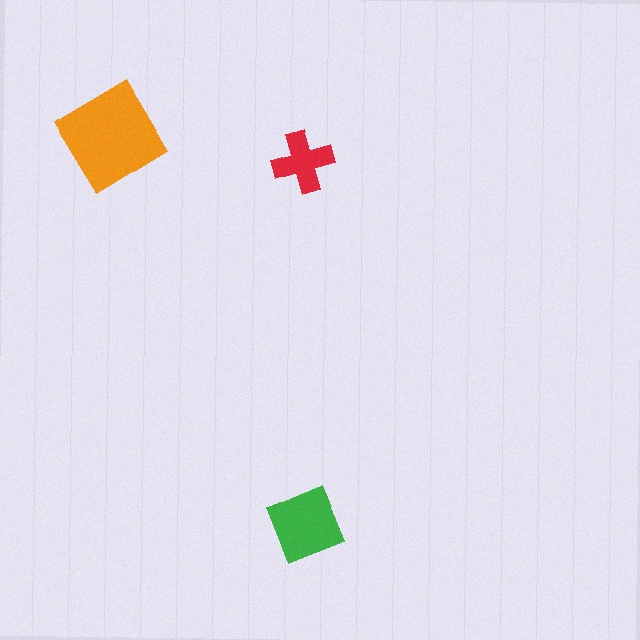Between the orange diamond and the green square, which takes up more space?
The orange diamond.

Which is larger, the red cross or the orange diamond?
The orange diamond.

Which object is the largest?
The orange diamond.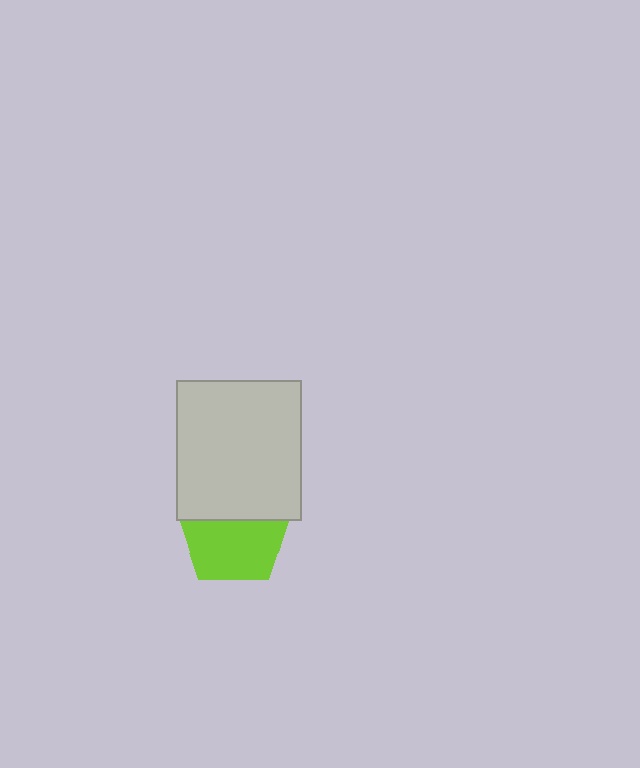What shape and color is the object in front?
The object in front is a light gray rectangle.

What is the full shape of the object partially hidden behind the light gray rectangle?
The partially hidden object is a lime pentagon.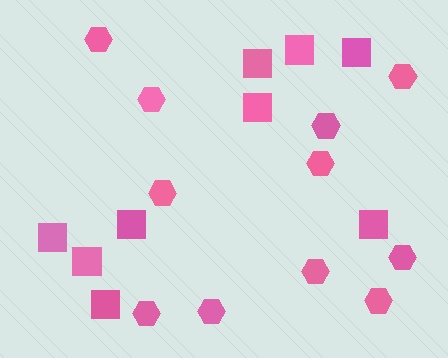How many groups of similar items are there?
There are 2 groups: one group of hexagons (11) and one group of squares (9).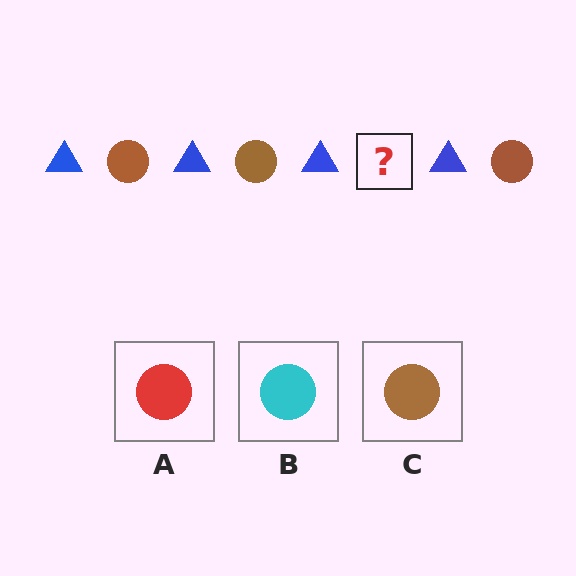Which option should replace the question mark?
Option C.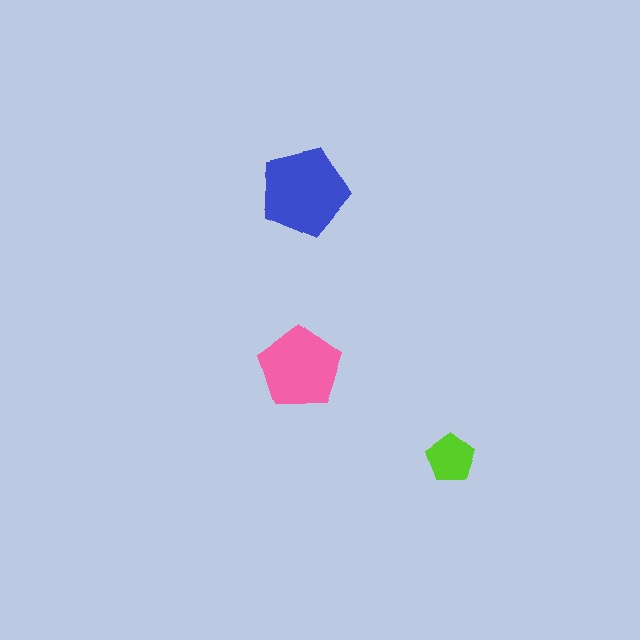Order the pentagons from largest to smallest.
the blue one, the pink one, the lime one.